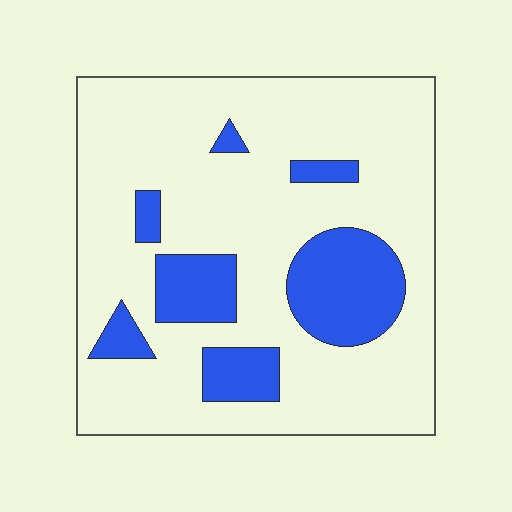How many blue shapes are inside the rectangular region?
7.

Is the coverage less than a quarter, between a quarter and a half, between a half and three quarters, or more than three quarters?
Less than a quarter.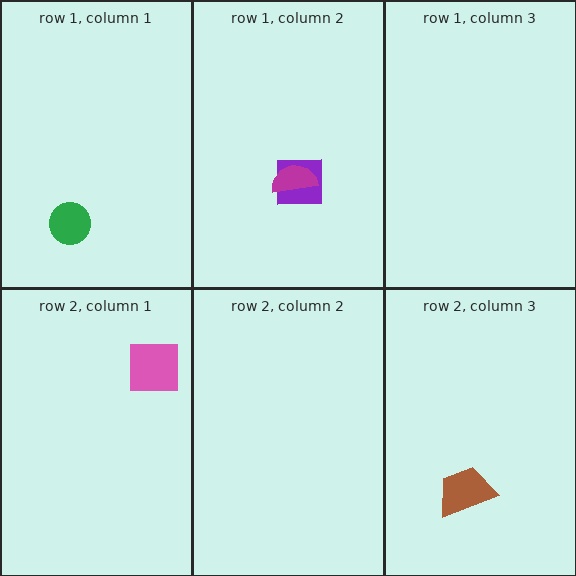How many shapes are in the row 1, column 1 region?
1.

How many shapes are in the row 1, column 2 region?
2.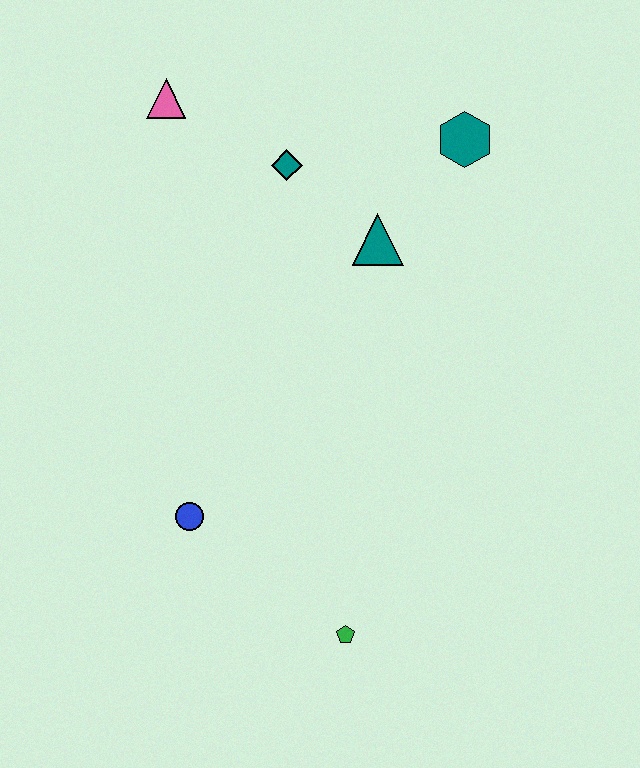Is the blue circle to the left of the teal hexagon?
Yes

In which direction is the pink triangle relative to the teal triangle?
The pink triangle is to the left of the teal triangle.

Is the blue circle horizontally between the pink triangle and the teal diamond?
Yes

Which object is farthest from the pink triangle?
The green pentagon is farthest from the pink triangle.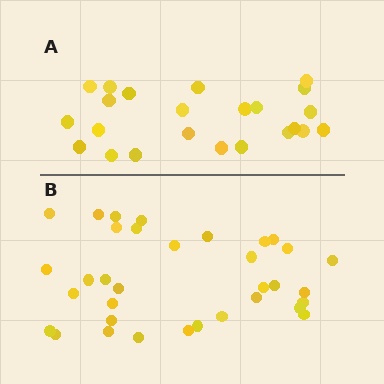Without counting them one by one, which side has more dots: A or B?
Region B (the bottom region) has more dots.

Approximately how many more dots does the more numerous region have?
Region B has roughly 12 or so more dots than region A.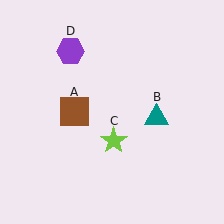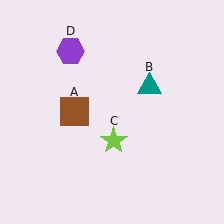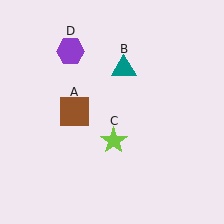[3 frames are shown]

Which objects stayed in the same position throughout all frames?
Brown square (object A) and lime star (object C) and purple hexagon (object D) remained stationary.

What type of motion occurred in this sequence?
The teal triangle (object B) rotated counterclockwise around the center of the scene.